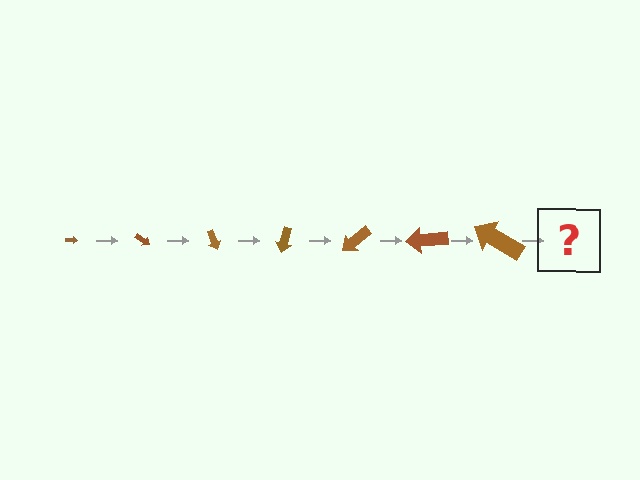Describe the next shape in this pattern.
It should be an arrow, larger than the previous one and rotated 245 degrees from the start.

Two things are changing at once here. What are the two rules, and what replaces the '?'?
The two rules are that the arrow grows larger each step and it rotates 35 degrees each step. The '?' should be an arrow, larger than the previous one and rotated 245 degrees from the start.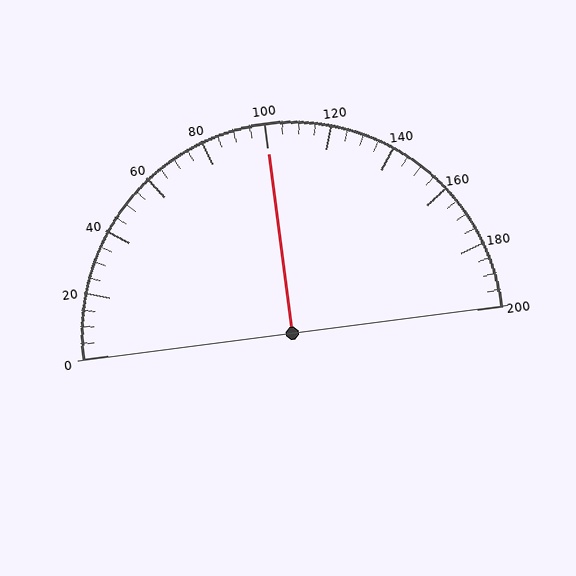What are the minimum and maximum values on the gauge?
The gauge ranges from 0 to 200.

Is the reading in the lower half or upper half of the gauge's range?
The reading is in the upper half of the range (0 to 200).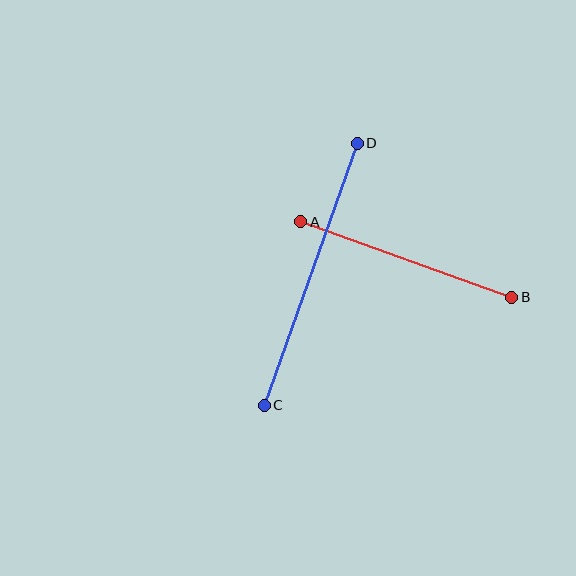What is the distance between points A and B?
The distance is approximately 224 pixels.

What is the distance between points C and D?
The distance is approximately 278 pixels.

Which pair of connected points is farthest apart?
Points C and D are farthest apart.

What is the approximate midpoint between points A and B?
The midpoint is at approximately (406, 260) pixels.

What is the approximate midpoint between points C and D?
The midpoint is at approximately (311, 274) pixels.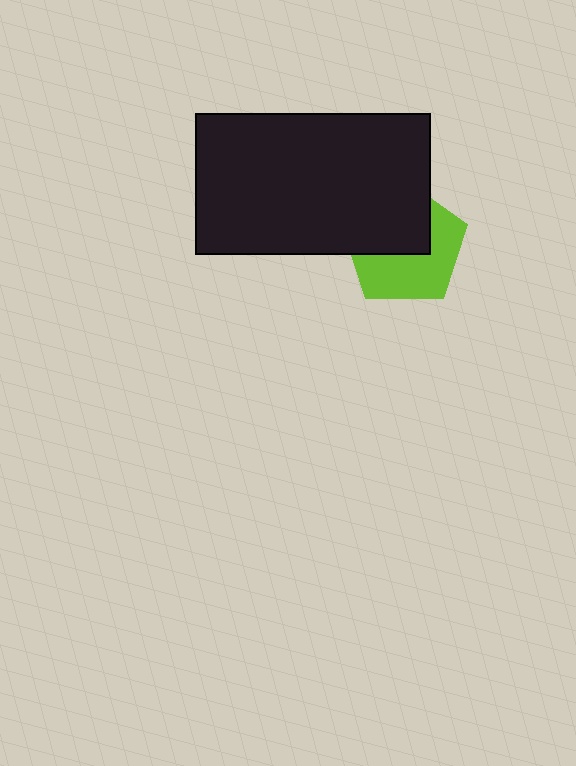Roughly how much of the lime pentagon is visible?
About half of it is visible (roughly 52%).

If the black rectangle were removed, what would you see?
You would see the complete lime pentagon.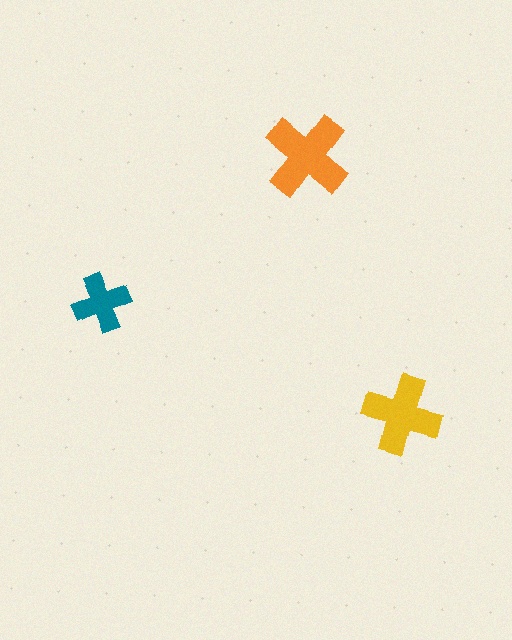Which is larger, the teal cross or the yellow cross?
The yellow one.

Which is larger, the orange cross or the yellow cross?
The orange one.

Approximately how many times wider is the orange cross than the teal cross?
About 1.5 times wider.